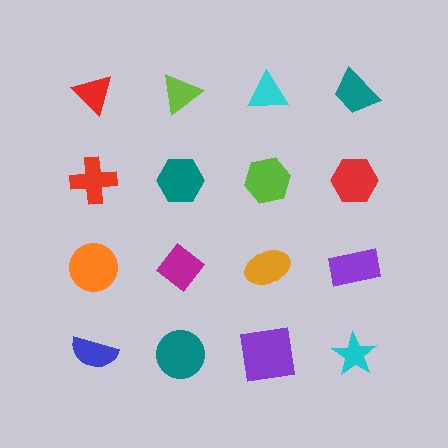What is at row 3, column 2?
A magenta diamond.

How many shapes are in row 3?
4 shapes.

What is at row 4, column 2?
A teal circle.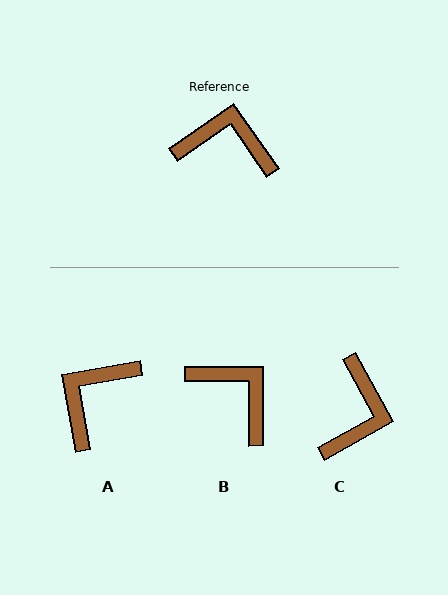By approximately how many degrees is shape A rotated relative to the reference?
Approximately 65 degrees counter-clockwise.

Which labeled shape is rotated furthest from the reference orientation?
C, about 96 degrees away.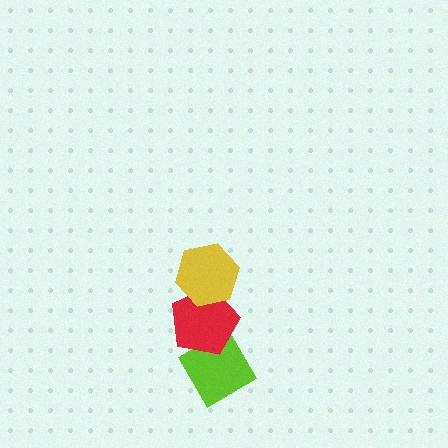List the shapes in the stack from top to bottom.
From top to bottom: the yellow hexagon, the red pentagon, the lime diamond.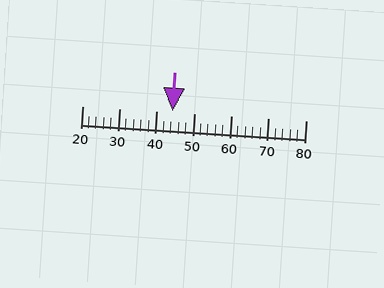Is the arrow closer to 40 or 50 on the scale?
The arrow is closer to 40.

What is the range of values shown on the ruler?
The ruler shows values from 20 to 80.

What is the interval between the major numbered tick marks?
The major tick marks are spaced 10 units apart.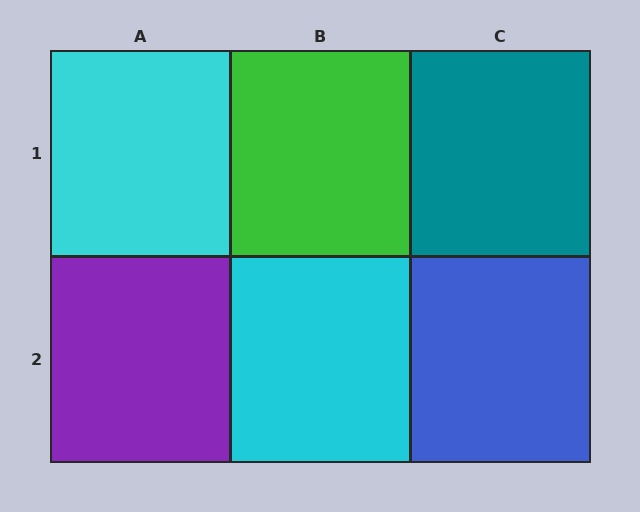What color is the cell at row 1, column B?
Green.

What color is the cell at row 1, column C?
Teal.